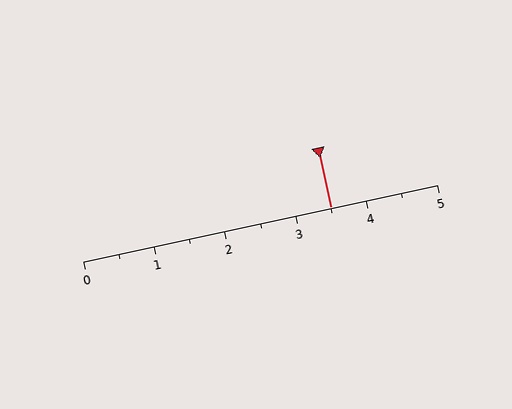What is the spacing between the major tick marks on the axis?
The major ticks are spaced 1 apart.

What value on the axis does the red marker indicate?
The marker indicates approximately 3.5.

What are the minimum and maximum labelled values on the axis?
The axis runs from 0 to 5.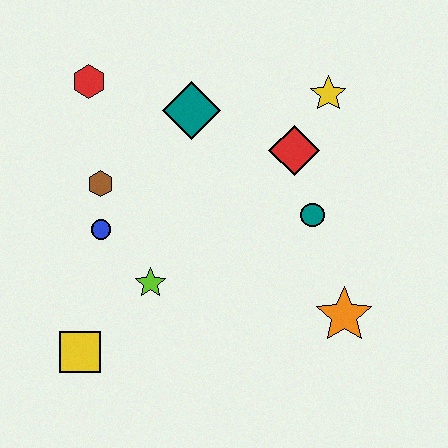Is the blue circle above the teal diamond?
No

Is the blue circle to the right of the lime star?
No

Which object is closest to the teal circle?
The red diamond is closest to the teal circle.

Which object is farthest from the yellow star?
The yellow square is farthest from the yellow star.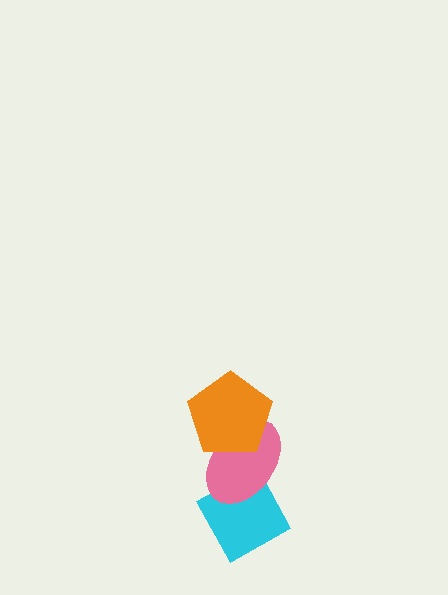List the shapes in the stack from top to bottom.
From top to bottom: the orange pentagon, the pink ellipse, the cyan diamond.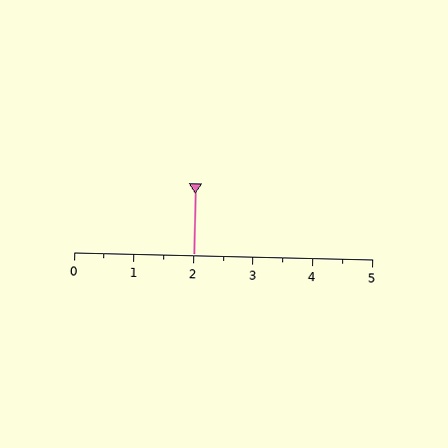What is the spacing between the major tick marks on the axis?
The major ticks are spaced 1 apart.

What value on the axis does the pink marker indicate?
The marker indicates approximately 2.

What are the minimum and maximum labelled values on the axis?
The axis runs from 0 to 5.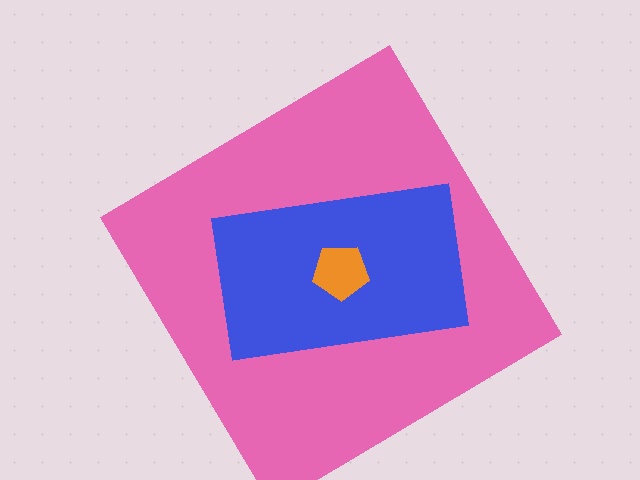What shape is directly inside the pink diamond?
The blue rectangle.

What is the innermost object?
The orange pentagon.